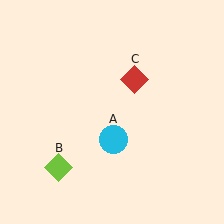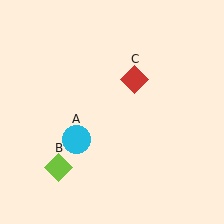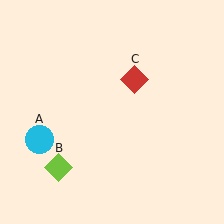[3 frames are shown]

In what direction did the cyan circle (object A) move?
The cyan circle (object A) moved left.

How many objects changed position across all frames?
1 object changed position: cyan circle (object A).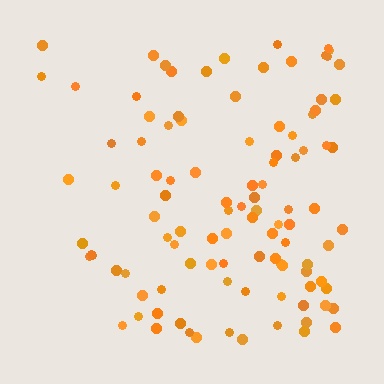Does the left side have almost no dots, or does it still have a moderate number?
Still a moderate number, just noticeably fewer than the right.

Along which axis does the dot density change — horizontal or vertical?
Horizontal.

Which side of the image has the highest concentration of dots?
The right.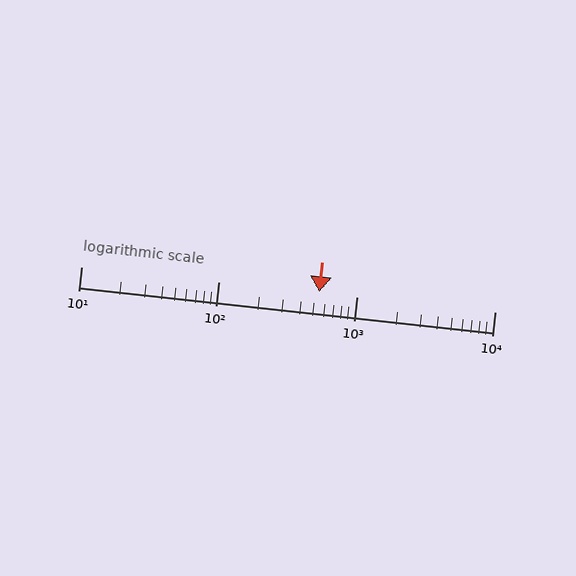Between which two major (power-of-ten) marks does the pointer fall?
The pointer is between 100 and 1000.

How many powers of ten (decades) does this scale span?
The scale spans 3 decades, from 10 to 10000.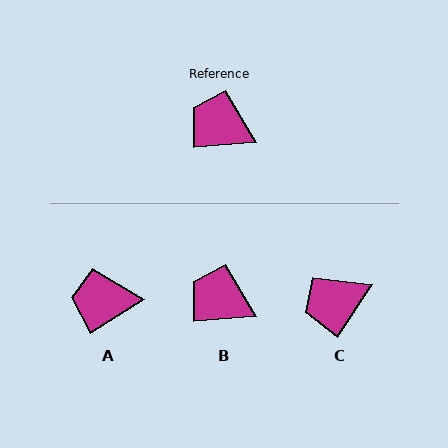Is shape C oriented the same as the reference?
No, it is off by about 52 degrees.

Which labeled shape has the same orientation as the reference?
B.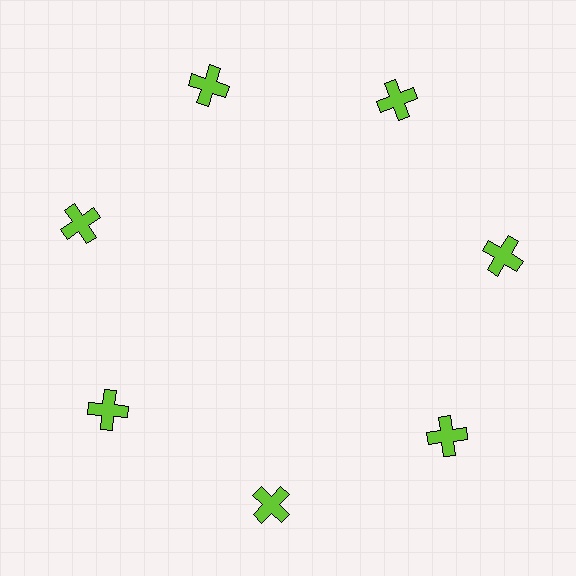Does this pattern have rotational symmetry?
Yes, this pattern has 7-fold rotational symmetry. It looks the same after rotating 51 degrees around the center.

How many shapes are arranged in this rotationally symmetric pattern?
There are 7 shapes, arranged in 7 groups of 1.